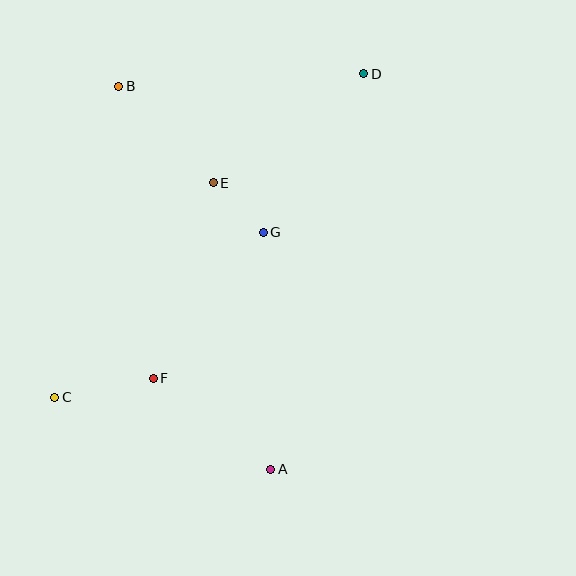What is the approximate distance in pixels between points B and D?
The distance between B and D is approximately 245 pixels.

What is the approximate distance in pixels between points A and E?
The distance between A and E is approximately 293 pixels.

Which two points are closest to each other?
Points E and G are closest to each other.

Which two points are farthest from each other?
Points C and D are farthest from each other.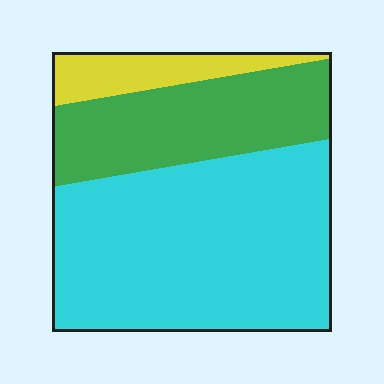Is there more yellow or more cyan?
Cyan.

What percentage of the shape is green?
Green covers 29% of the shape.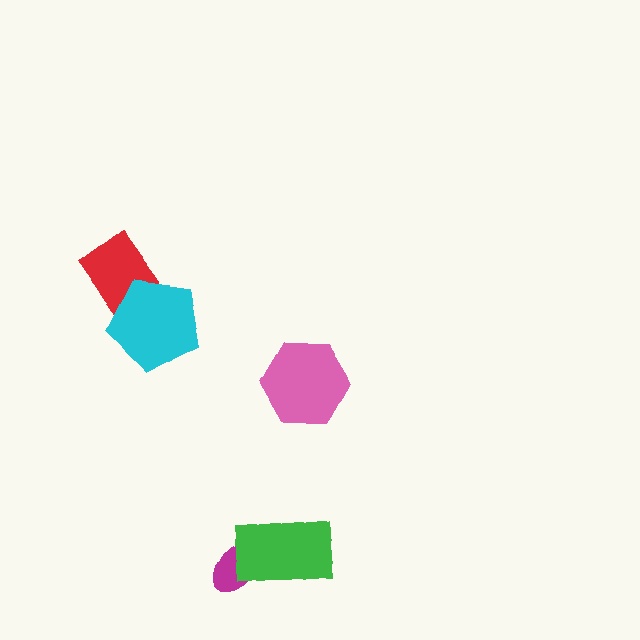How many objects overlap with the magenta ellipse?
1 object overlaps with the magenta ellipse.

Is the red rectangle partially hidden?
Yes, it is partially covered by another shape.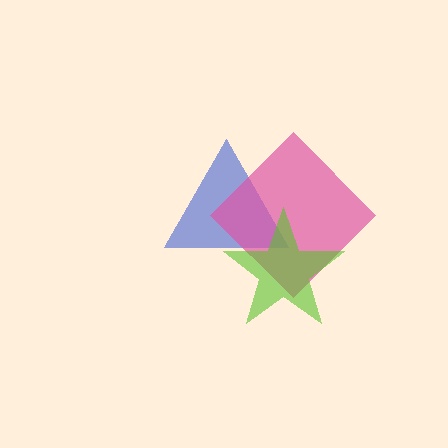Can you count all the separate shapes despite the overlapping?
Yes, there are 3 separate shapes.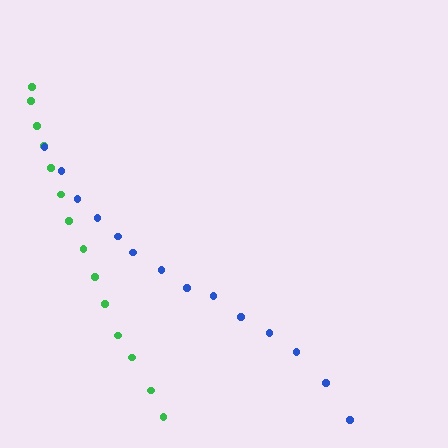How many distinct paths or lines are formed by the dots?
There are 2 distinct paths.